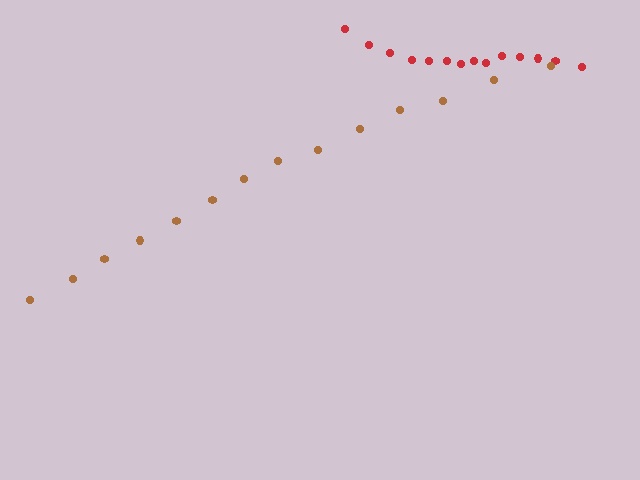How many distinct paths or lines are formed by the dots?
There are 2 distinct paths.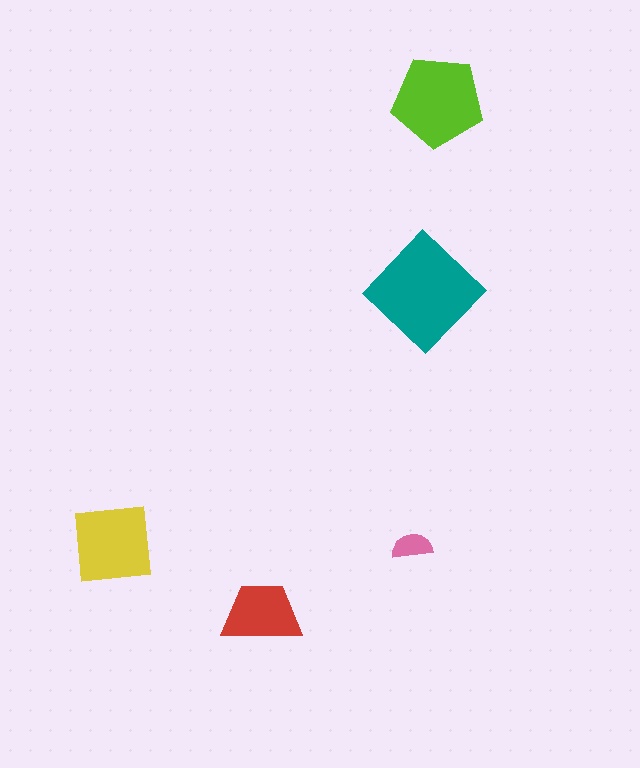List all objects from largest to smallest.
The teal diamond, the lime pentagon, the yellow square, the red trapezoid, the pink semicircle.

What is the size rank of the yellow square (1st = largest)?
3rd.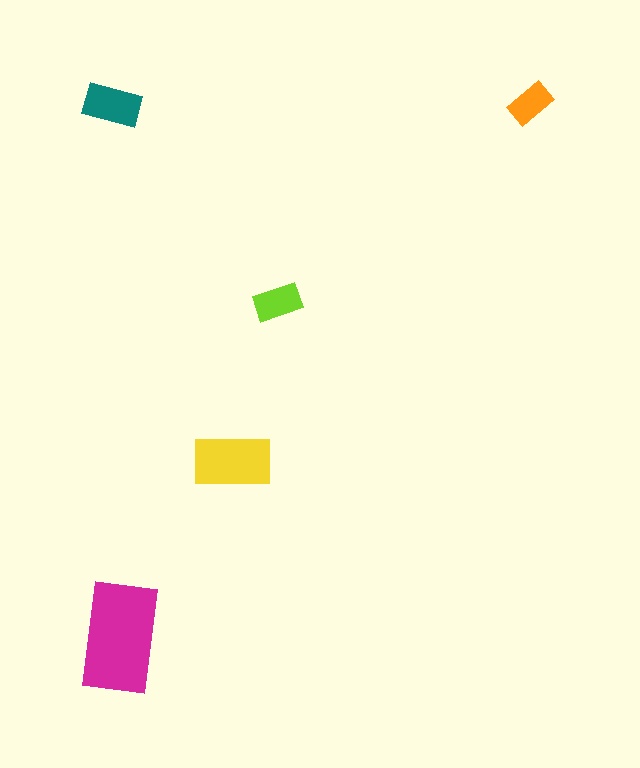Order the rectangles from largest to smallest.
the magenta one, the yellow one, the teal one, the lime one, the orange one.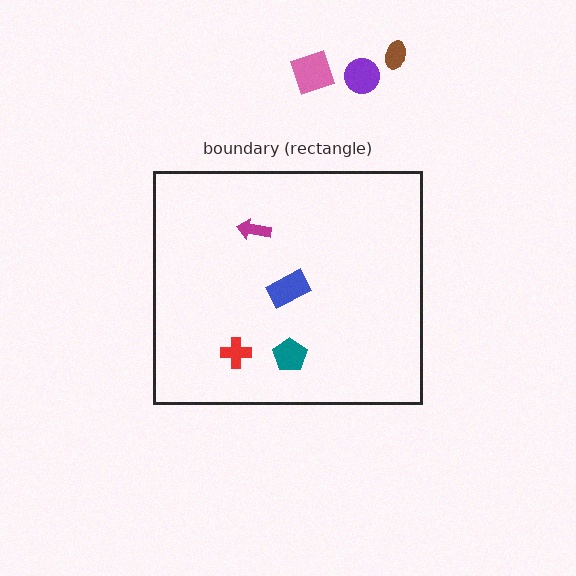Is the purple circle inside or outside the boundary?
Outside.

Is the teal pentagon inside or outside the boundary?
Inside.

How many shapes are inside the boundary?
4 inside, 3 outside.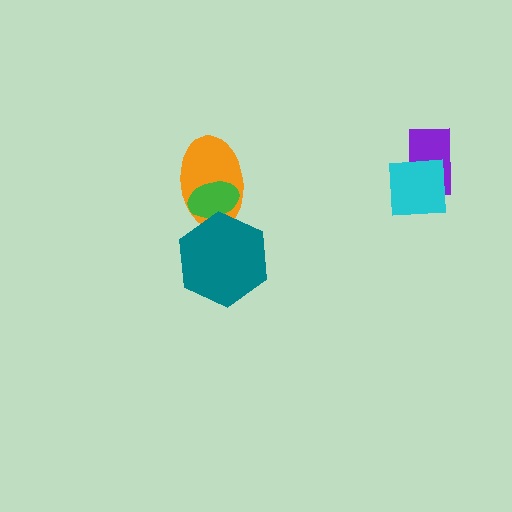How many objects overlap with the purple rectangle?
1 object overlaps with the purple rectangle.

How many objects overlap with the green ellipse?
2 objects overlap with the green ellipse.